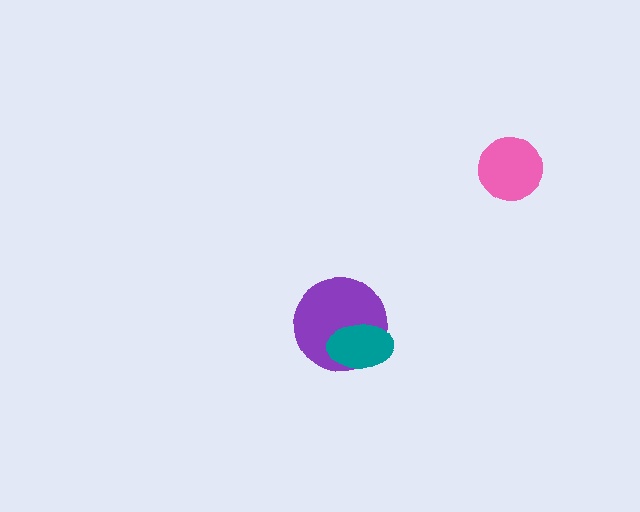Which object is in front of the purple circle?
The teal ellipse is in front of the purple circle.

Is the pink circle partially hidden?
No, no other shape covers it.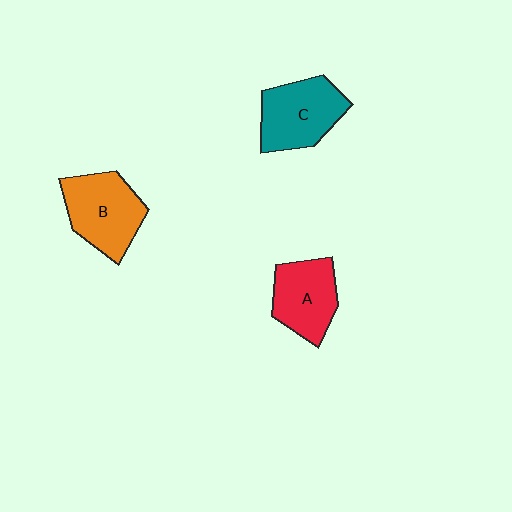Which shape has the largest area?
Shape B (orange).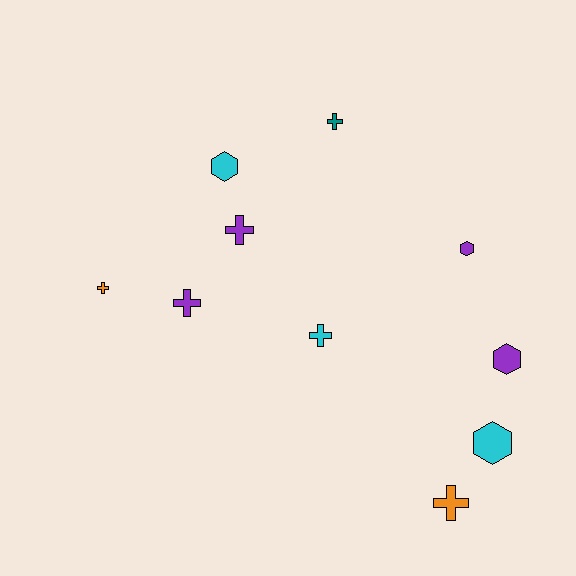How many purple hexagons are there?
There are 2 purple hexagons.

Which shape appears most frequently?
Cross, with 6 objects.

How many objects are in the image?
There are 10 objects.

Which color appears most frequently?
Purple, with 4 objects.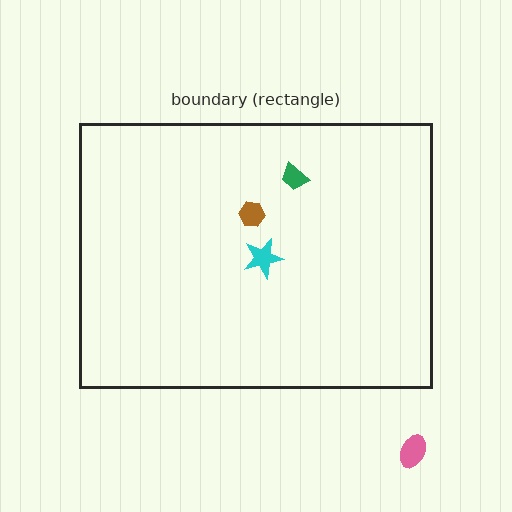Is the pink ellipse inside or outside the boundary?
Outside.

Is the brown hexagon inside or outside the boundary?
Inside.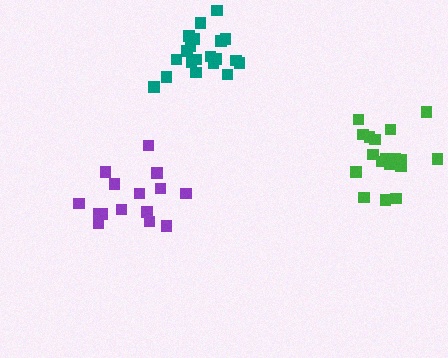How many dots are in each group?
Group 1: 19 dots, Group 2: 21 dots, Group 3: 15 dots (55 total).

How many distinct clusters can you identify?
There are 3 distinct clusters.